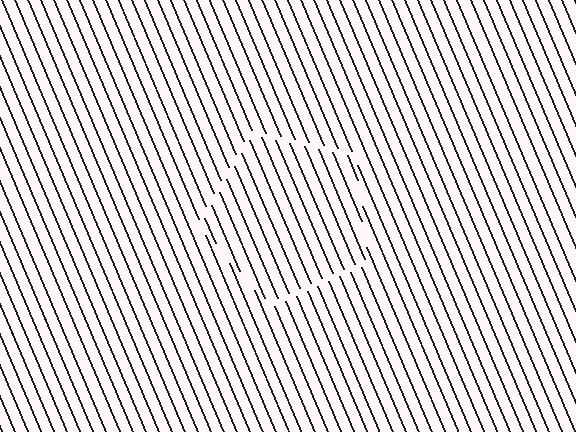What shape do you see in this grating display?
An illusory pentagon. The interior of the shape contains the same grating, shifted by half a period — the contour is defined by the phase discontinuity where line-ends from the inner and outer gratings abut.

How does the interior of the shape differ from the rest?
The interior of the shape contains the same grating, shifted by half a period — the contour is defined by the phase discontinuity where line-ends from the inner and outer gratings abut.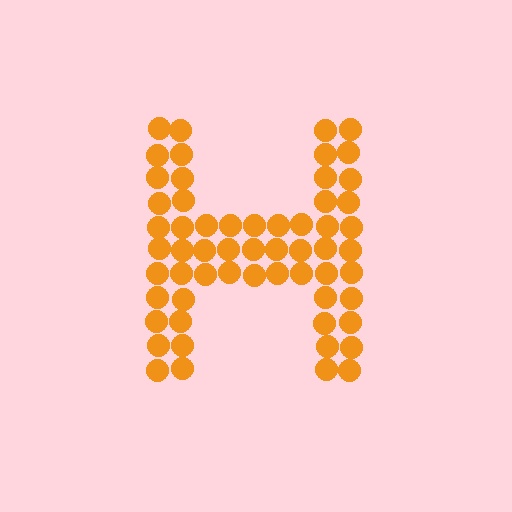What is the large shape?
The large shape is the letter H.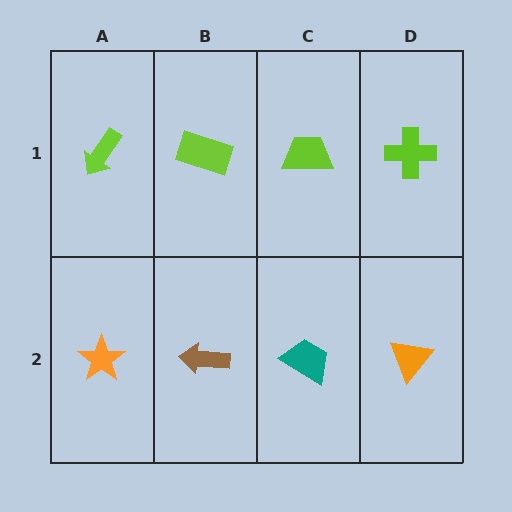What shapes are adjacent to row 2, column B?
A lime rectangle (row 1, column B), an orange star (row 2, column A), a teal trapezoid (row 2, column C).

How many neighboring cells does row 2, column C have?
3.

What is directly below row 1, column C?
A teal trapezoid.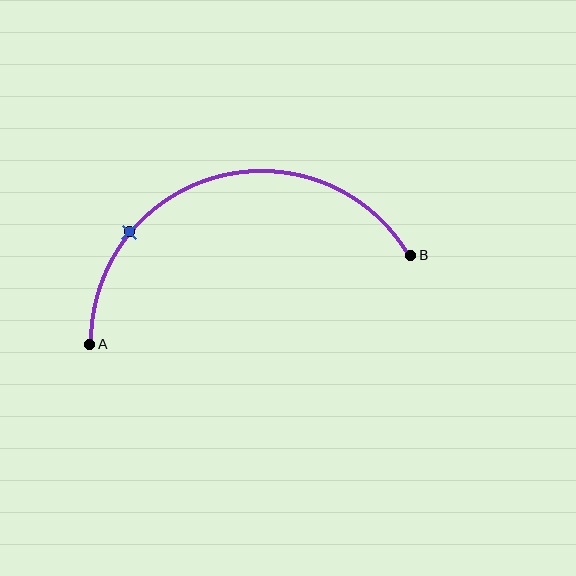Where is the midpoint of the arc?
The arc midpoint is the point on the curve farthest from the straight line joining A and B. It sits above that line.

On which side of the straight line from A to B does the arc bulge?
The arc bulges above the straight line connecting A and B.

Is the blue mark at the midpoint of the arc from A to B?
No. The blue mark lies on the arc but is closer to endpoint A. The arc midpoint would be at the point on the curve equidistant along the arc from both A and B.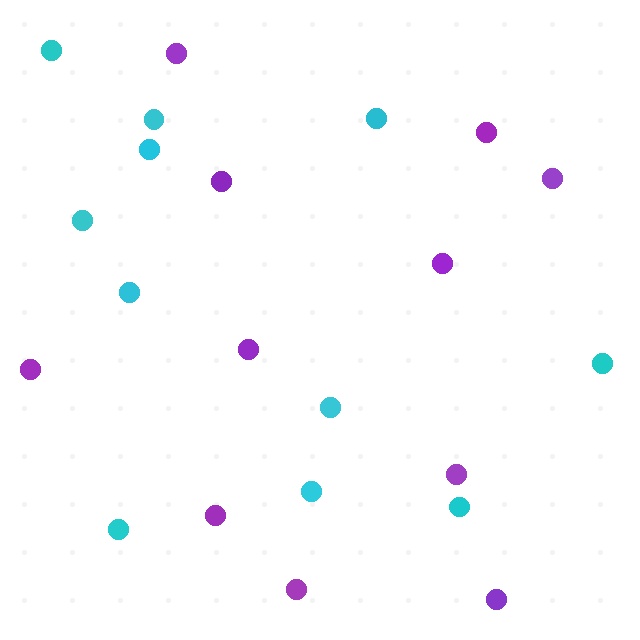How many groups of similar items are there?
There are 2 groups: one group of purple circles (11) and one group of cyan circles (11).